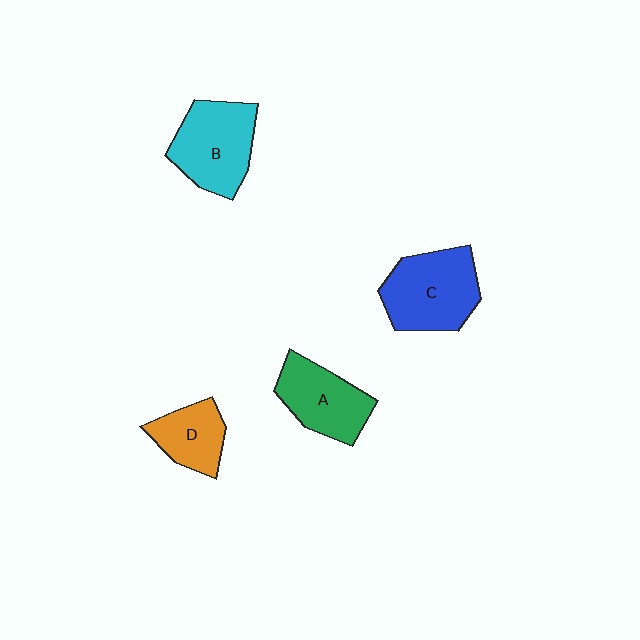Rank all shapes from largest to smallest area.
From largest to smallest: C (blue), B (cyan), A (green), D (orange).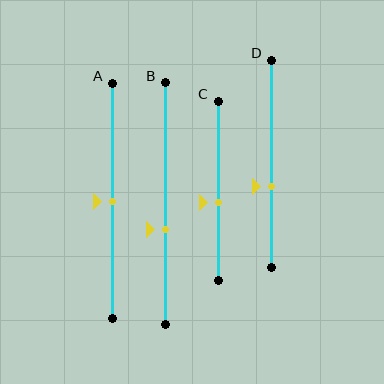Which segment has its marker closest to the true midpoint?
Segment A has its marker closest to the true midpoint.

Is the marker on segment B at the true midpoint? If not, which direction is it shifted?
No, the marker on segment B is shifted downward by about 11% of the segment length.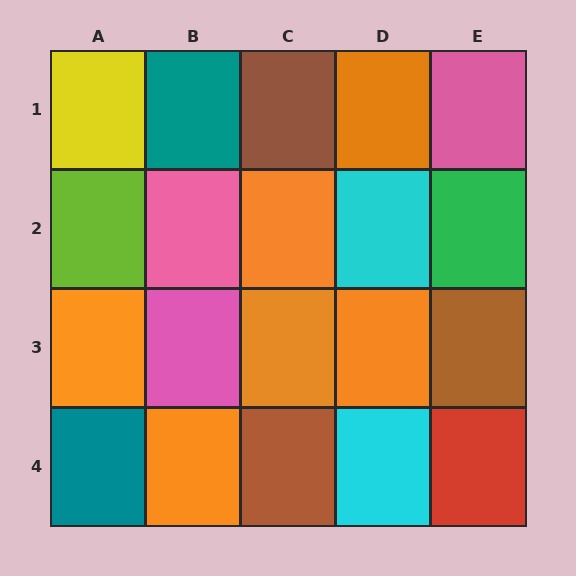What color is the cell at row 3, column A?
Orange.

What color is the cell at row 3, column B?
Pink.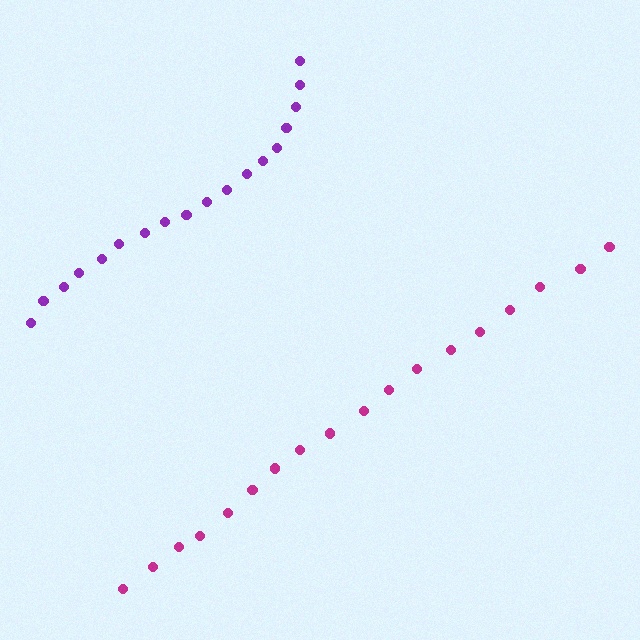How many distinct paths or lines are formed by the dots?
There are 2 distinct paths.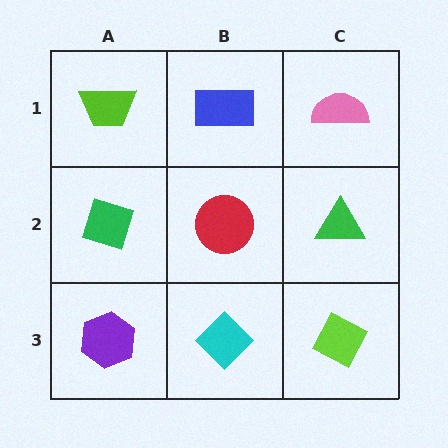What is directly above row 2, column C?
A pink semicircle.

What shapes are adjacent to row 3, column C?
A green triangle (row 2, column C), a cyan diamond (row 3, column B).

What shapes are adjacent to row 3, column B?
A red circle (row 2, column B), a purple hexagon (row 3, column A), a lime diamond (row 3, column C).